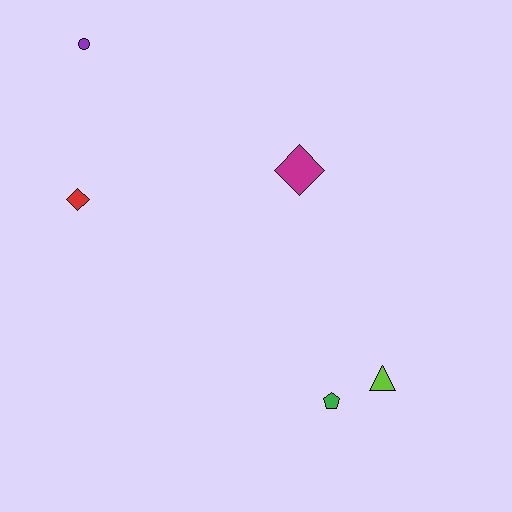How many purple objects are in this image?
There is 1 purple object.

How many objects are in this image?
There are 5 objects.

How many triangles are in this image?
There is 1 triangle.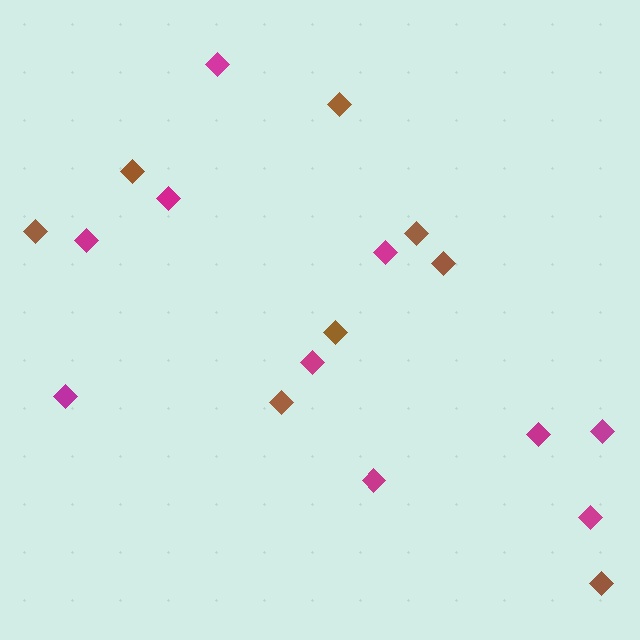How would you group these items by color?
There are 2 groups: one group of brown diamonds (8) and one group of magenta diamonds (10).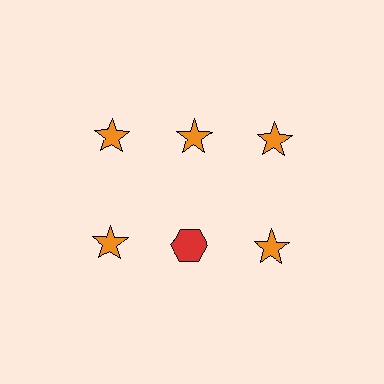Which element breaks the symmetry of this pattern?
The red hexagon in the second row, second from left column breaks the symmetry. All other shapes are orange stars.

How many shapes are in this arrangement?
There are 6 shapes arranged in a grid pattern.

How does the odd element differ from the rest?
It differs in both color (red instead of orange) and shape (hexagon instead of star).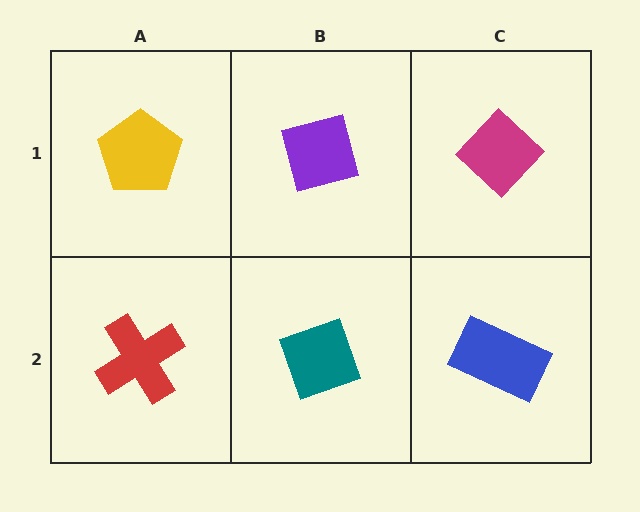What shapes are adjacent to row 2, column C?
A magenta diamond (row 1, column C), a teal diamond (row 2, column B).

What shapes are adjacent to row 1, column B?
A teal diamond (row 2, column B), a yellow pentagon (row 1, column A), a magenta diamond (row 1, column C).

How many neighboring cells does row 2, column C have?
2.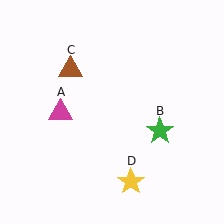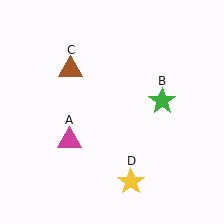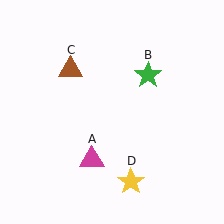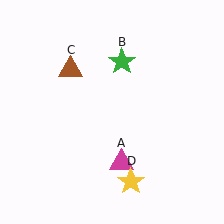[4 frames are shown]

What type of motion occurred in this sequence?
The magenta triangle (object A), green star (object B) rotated counterclockwise around the center of the scene.